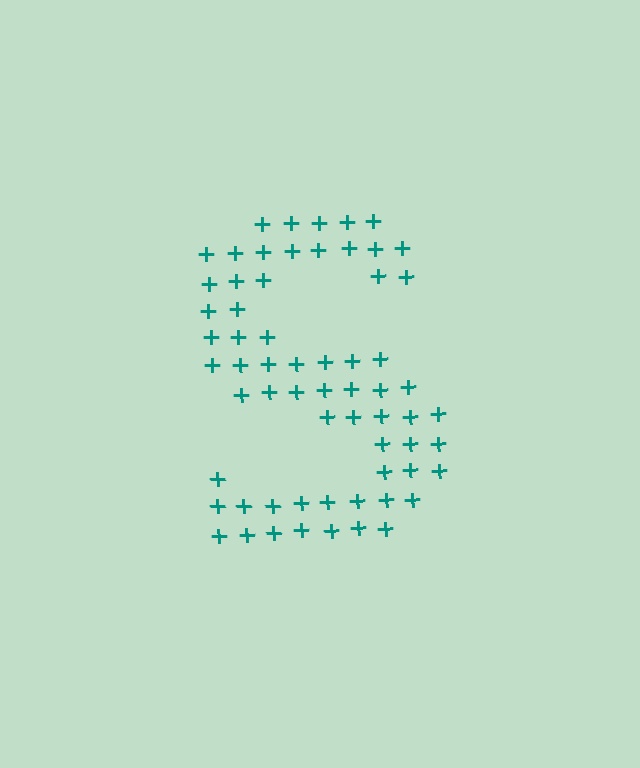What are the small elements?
The small elements are plus signs.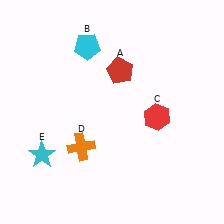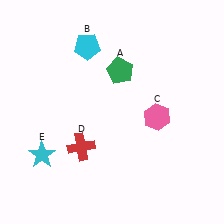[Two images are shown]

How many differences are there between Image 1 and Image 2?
There are 3 differences between the two images.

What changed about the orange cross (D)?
In Image 1, D is orange. In Image 2, it changed to red.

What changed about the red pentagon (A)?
In Image 1, A is red. In Image 2, it changed to green.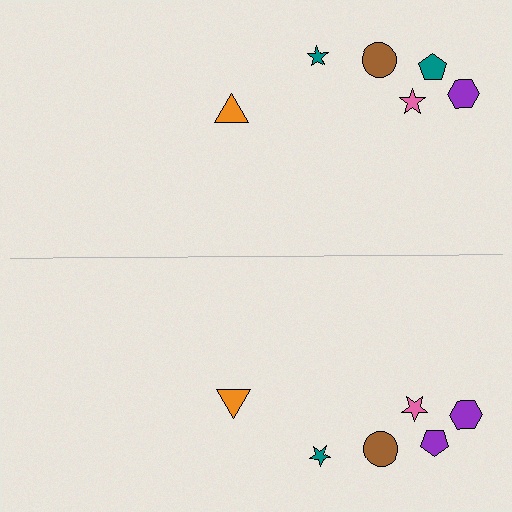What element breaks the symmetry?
The purple pentagon on the bottom side breaks the symmetry — its mirror counterpart is teal.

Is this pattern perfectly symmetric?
No, the pattern is not perfectly symmetric. The purple pentagon on the bottom side breaks the symmetry — its mirror counterpart is teal.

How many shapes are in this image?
There are 12 shapes in this image.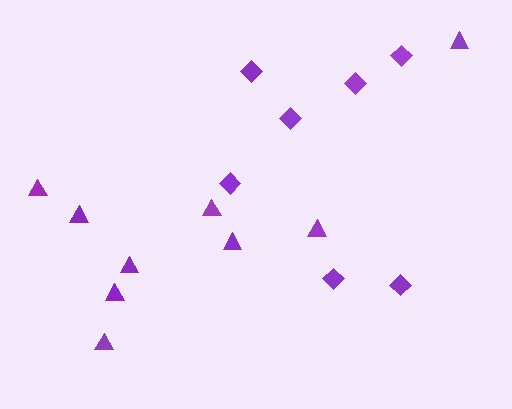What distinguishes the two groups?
There are 2 groups: one group of triangles (9) and one group of diamonds (7).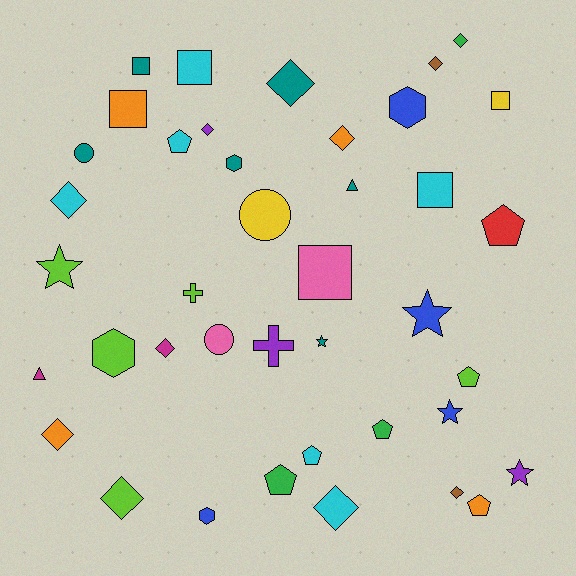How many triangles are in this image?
There are 2 triangles.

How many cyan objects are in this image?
There are 6 cyan objects.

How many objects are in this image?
There are 40 objects.